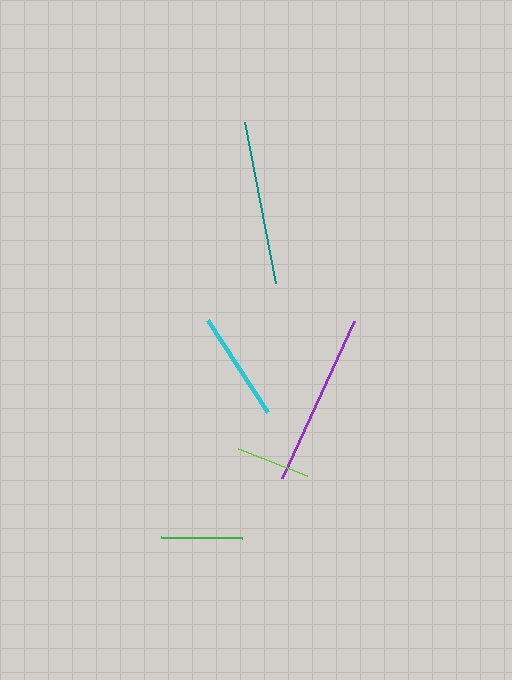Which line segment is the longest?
The purple line is the longest at approximately 173 pixels.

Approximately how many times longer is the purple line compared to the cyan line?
The purple line is approximately 1.6 times the length of the cyan line.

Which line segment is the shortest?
The lime line is the shortest at approximately 74 pixels.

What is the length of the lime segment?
The lime segment is approximately 74 pixels long.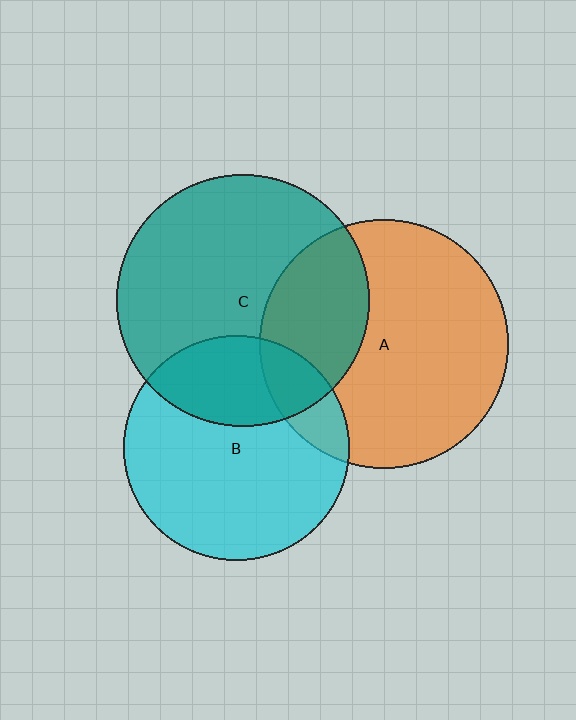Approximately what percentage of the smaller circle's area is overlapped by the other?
Approximately 15%.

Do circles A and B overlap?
Yes.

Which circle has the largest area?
Circle C (teal).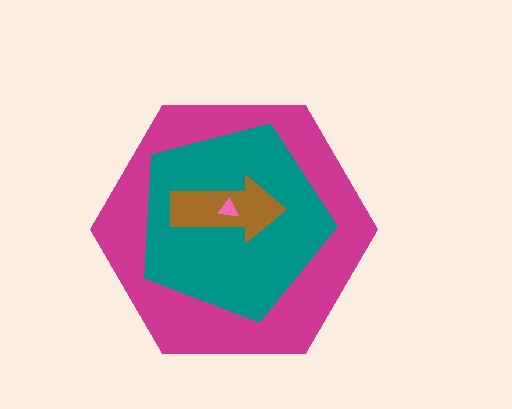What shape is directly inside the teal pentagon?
The brown arrow.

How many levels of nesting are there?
4.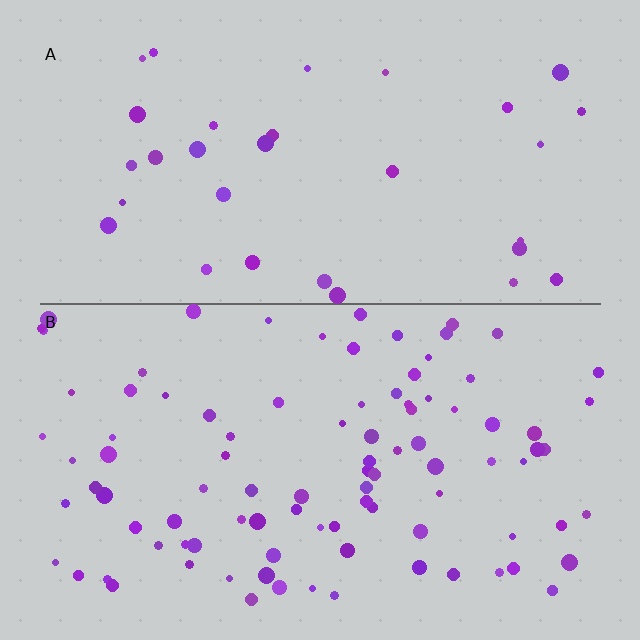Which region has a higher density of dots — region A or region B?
B (the bottom).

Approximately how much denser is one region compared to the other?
Approximately 3.0× — region B over region A.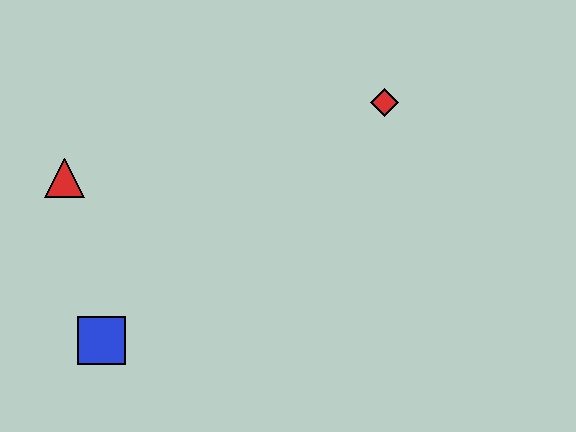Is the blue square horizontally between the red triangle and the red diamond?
Yes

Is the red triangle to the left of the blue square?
Yes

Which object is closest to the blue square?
The red triangle is closest to the blue square.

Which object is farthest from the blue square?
The red diamond is farthest from the blue square.